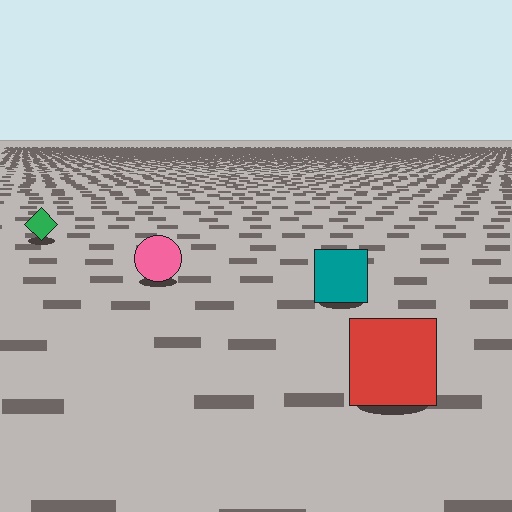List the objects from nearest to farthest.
From nearest to farthest: the red square, the teal square, the pink circle, the green diamond.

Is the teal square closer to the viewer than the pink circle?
Yes. The teal square is closer — you can tell from the texture gradient: the ground texture is coarser near it.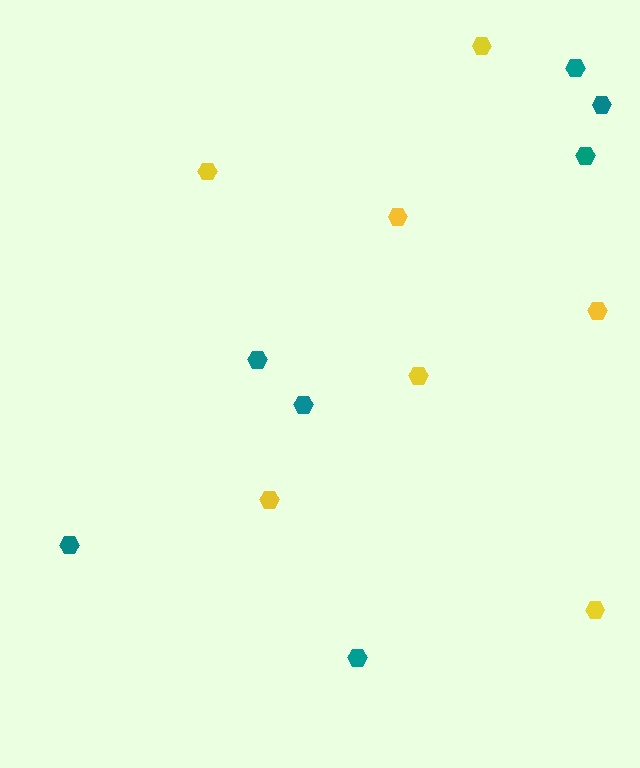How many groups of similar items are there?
There are 2 groups: one group of yellow hexagons (7) and one group of teal hexagons (7).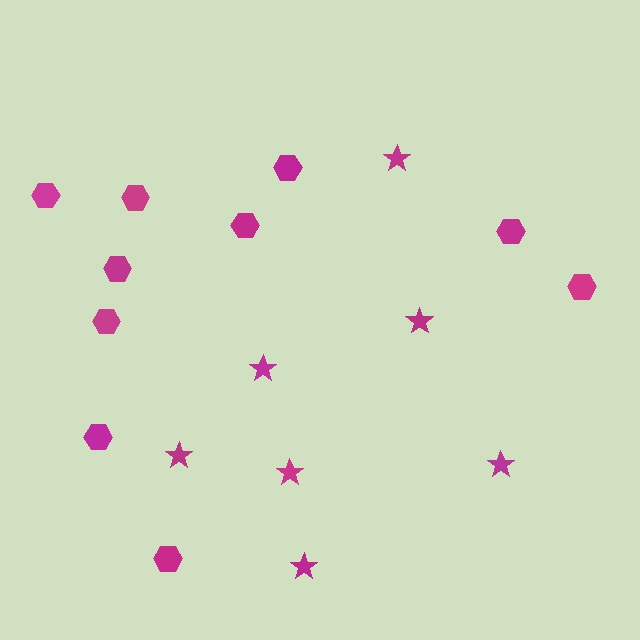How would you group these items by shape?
There are 2 groups: one group of stars (7) and one group of hexagons (10).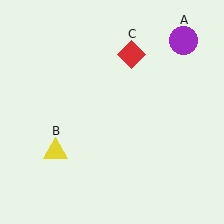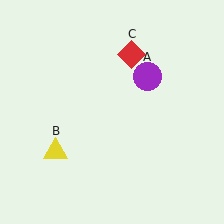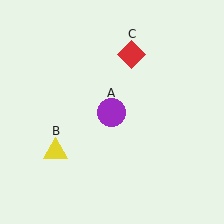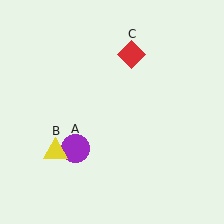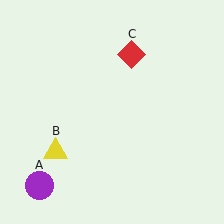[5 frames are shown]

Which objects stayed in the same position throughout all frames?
Yellow triangle (object B) and red diamond (object C) remained stationary.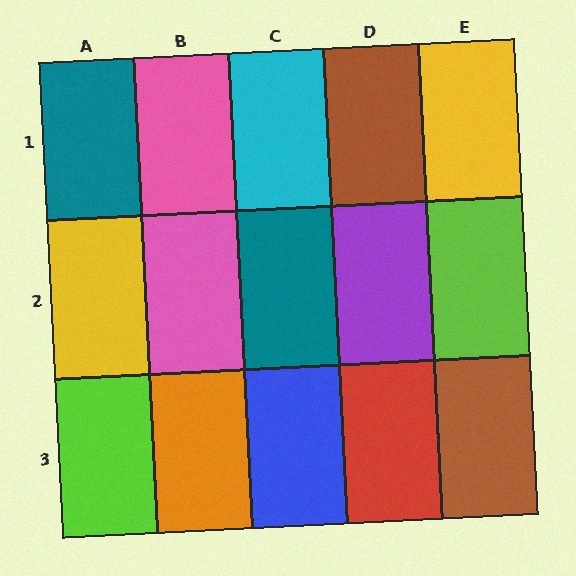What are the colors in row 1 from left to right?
Teal, pink, cyan, brown, yellow.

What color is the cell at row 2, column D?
Purple.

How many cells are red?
1 cell is red.